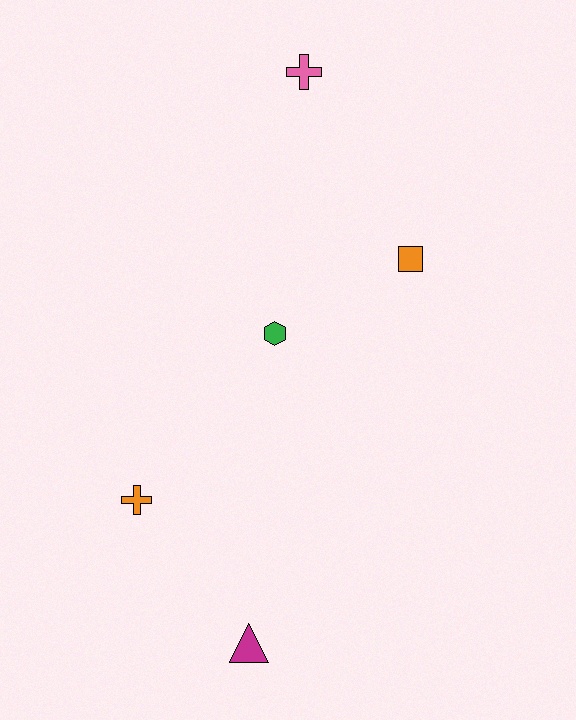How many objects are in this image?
There are 5 objects.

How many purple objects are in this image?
There are no purple objects.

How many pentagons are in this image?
There are no pentagons.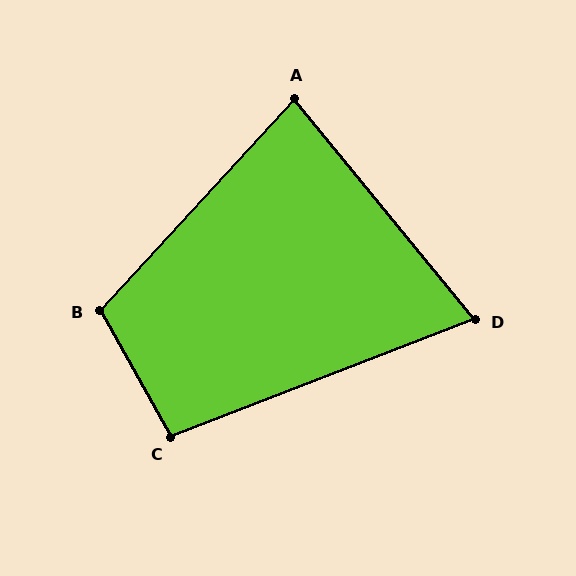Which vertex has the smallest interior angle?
D, at approximately 72 degrees.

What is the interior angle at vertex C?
Approximately 98 degrees (obtuse).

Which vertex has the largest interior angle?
B, at approximately 108 degrees.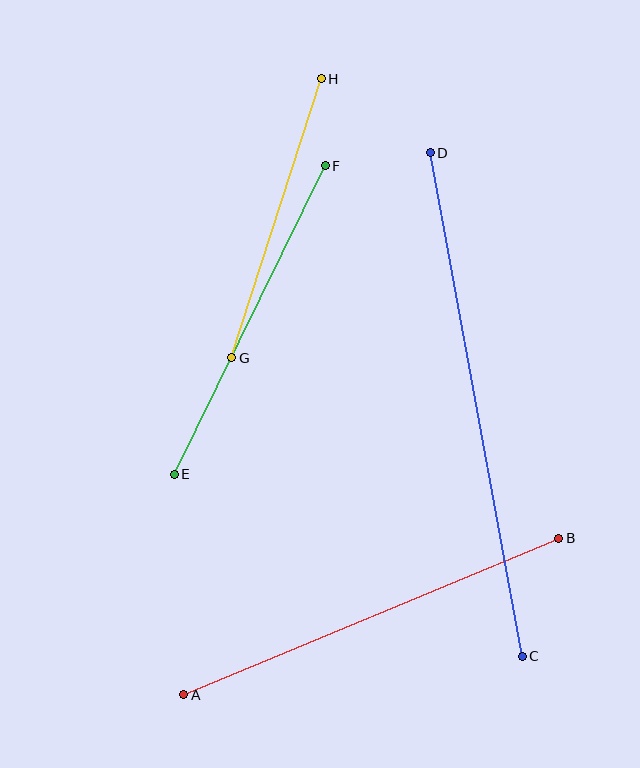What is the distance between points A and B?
The distance is approximately 407 pixels.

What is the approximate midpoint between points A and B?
The midpoint is at approximately (371, 616) pixels.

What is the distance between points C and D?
The distance is approximately 512 pixels.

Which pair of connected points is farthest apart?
Points C and D are farthest apart.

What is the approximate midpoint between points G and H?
The midpoint is at approximately (276, 218) pixels.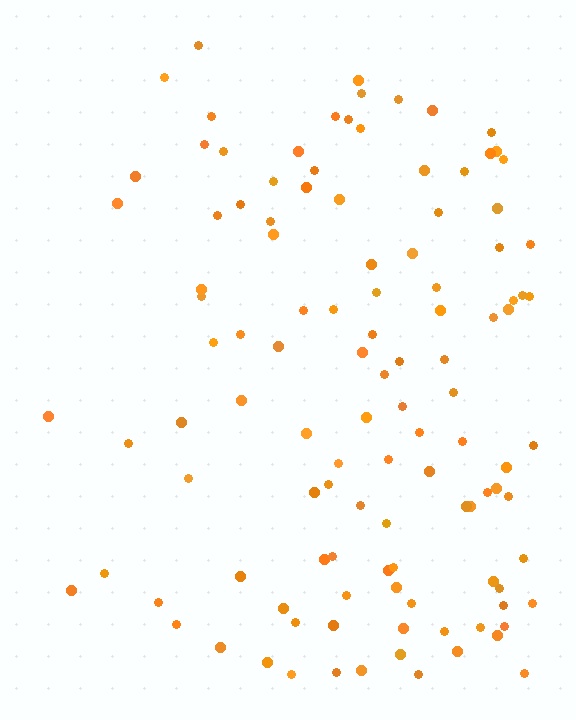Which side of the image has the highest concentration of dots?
The right.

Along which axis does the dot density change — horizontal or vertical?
Horizontal.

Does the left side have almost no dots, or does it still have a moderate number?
Still a moderate number, just noticeably fewer than the right.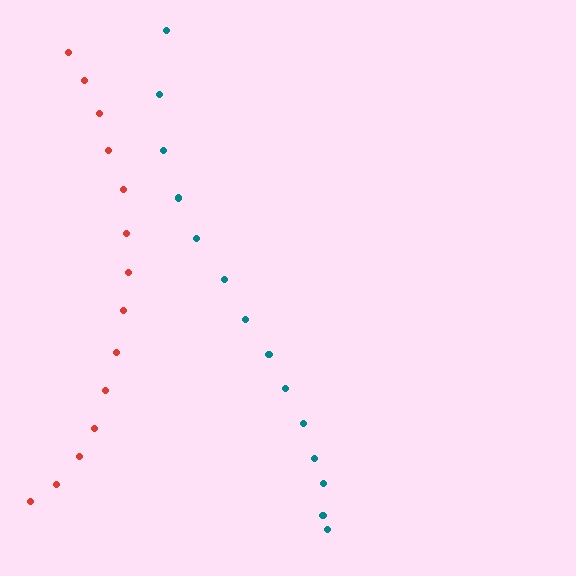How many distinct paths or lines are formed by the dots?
There are 2 distinct paths.